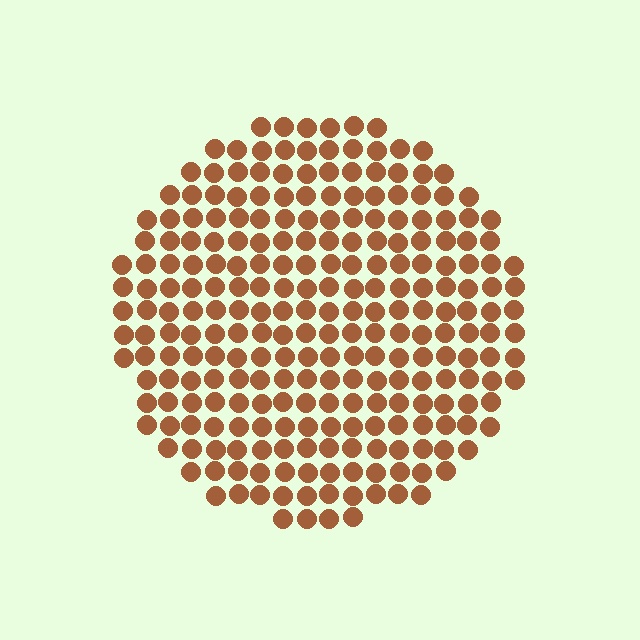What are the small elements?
The small elements are circles.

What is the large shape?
The large shape is a circle.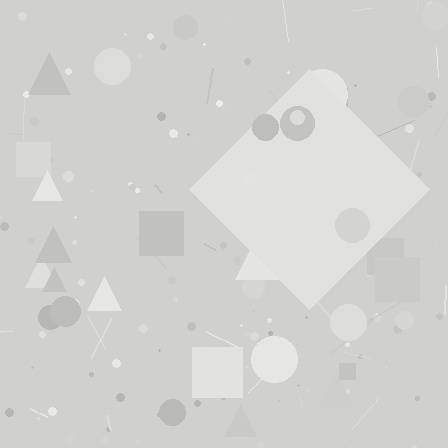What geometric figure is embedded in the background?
A diamond is embedded in the background.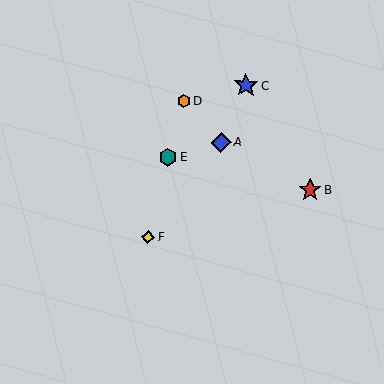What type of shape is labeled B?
Shape B is a red star.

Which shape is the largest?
The blue star (labeled C) is the largest.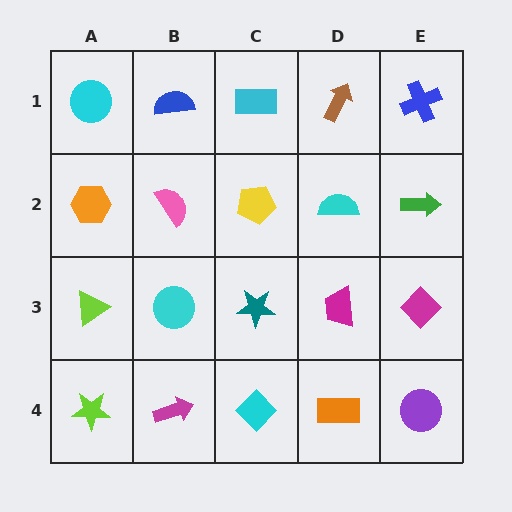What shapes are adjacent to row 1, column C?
A yellow pentagon (row 2, column C), a blue semicircle (row 1, column B), a brown arrow (row 1, column D).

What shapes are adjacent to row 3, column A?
An orange hexagon (row 2, column A), a lime star (row 4, column A), a cyan circle (row 3, column B).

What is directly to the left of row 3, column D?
A teal star.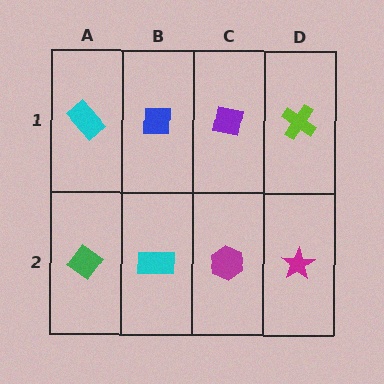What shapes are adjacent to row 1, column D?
A magenta star (row 2, column D), a purple square (row 1, column C).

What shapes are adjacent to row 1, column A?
A green diamond (row 2, column A), a blue square (row 1, column B).